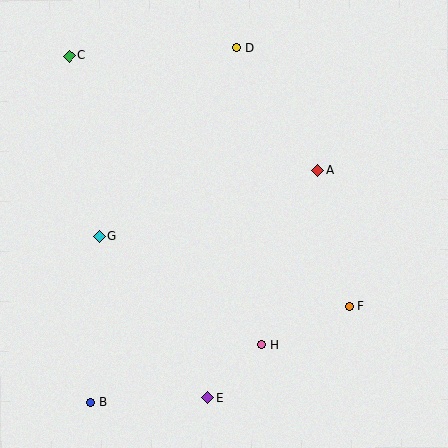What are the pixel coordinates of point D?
Point D is at (237, 48).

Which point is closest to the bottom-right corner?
Point F is closest to the bottom-right corner.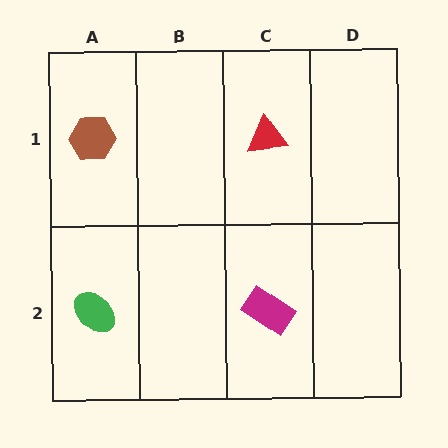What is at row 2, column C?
A magenta rectangle.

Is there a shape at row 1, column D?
No, that cell is empty.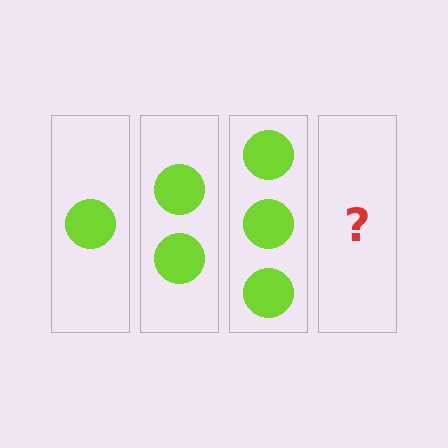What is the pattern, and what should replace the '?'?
The pattern is that each step adds one more circle. The '?' should be 4 circles.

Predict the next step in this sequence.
The next step is 4 circles.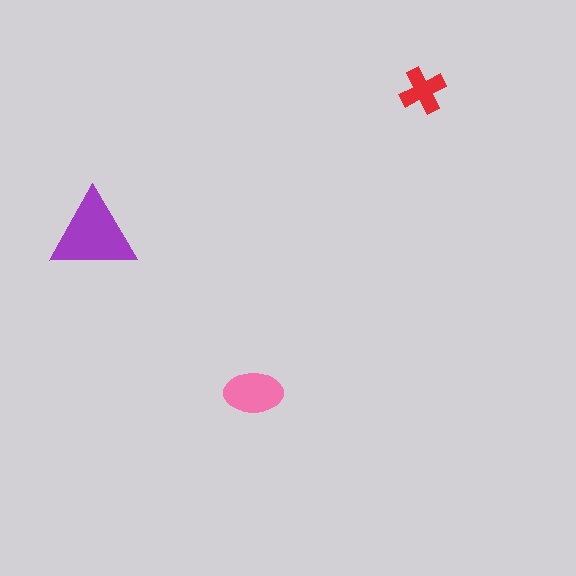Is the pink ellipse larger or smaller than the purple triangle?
Smaller.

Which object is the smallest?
The red cross.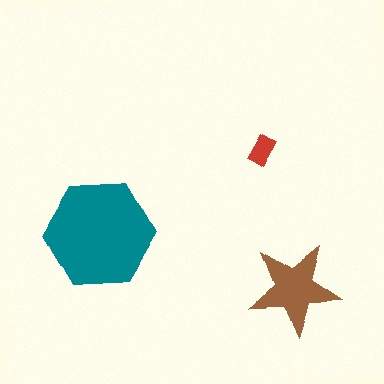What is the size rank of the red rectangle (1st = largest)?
3rd.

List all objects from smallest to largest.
The red rectangle, the brown star, the teal hexagon.